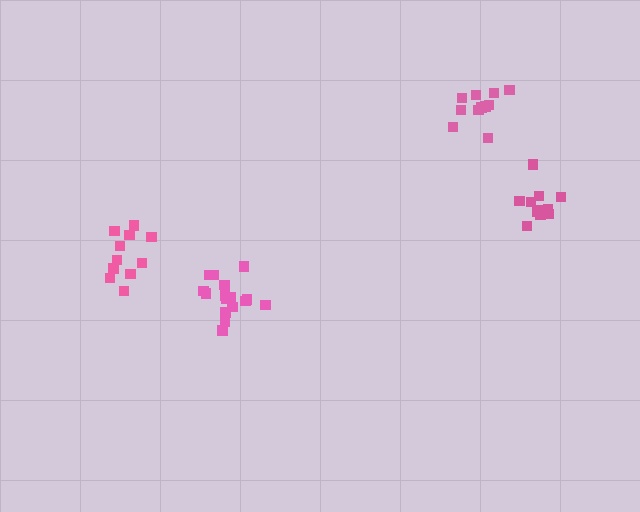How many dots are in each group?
Group 1: 12 dots, Group 2: 11 dots, Group 3: 11 dots, Group 4: 16 dots (50 total).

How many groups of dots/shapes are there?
There are 4 groups.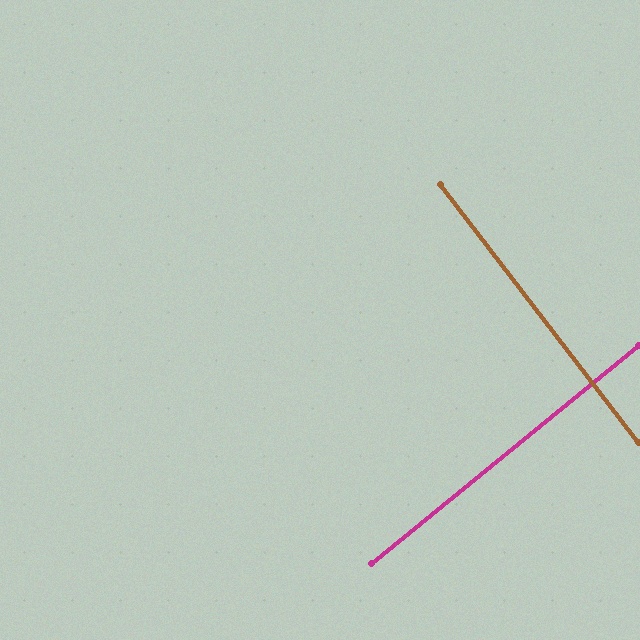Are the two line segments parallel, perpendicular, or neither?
Perpendicular — they meet at approximately 88°.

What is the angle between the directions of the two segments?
Approximately 88 degrees.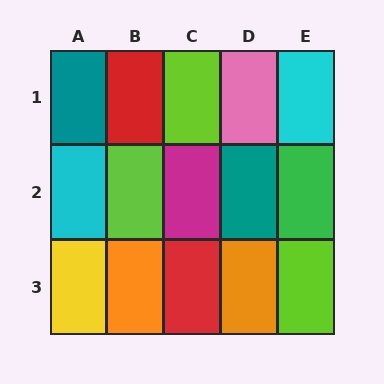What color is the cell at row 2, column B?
Lime.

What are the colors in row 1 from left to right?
Teal, red, lime, pink, cyan.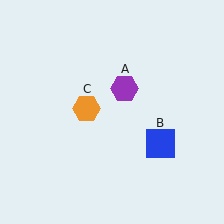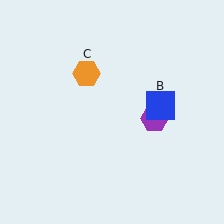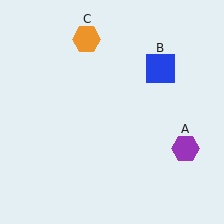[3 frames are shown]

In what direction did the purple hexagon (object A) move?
The purple hexagon (object A) moved down and to the right.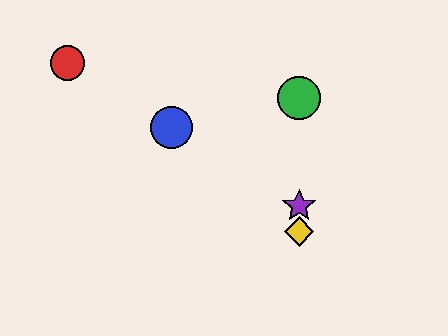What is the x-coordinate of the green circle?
The green circle is at x≈299.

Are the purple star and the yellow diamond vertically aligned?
Yes, both are at x≈299.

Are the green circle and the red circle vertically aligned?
No, the green circle is at x≈299 and the red circle is at x≈67.